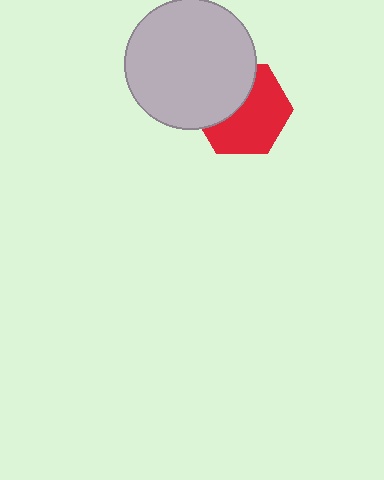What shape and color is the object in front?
The object in front is a light gray circle.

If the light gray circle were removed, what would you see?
You would see the complete red hexagon.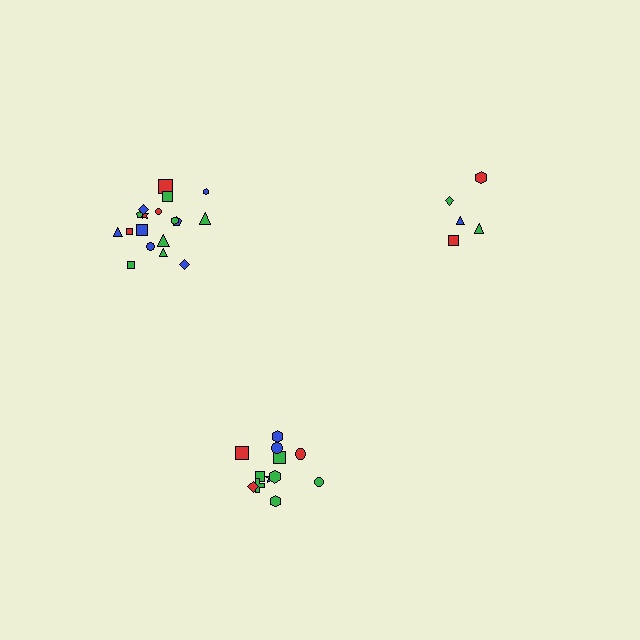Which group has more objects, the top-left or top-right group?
The top-left group.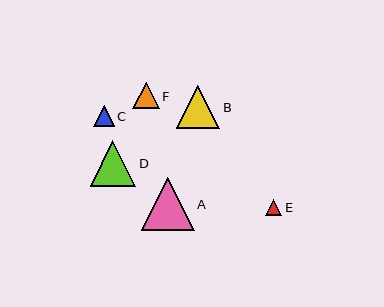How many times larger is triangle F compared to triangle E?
Triangle F is approximately 1.6 times the size of triangle E.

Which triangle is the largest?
Triangle A is the largest with a size of approximately 53 pixels.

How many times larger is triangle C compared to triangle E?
Triangle C is approximately 1.2 times the size of triangle E.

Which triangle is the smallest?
Triangle E is the smallest with a size of approximately 16 pixels.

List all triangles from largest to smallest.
From largest to smallest: A, D, B, F, C, E.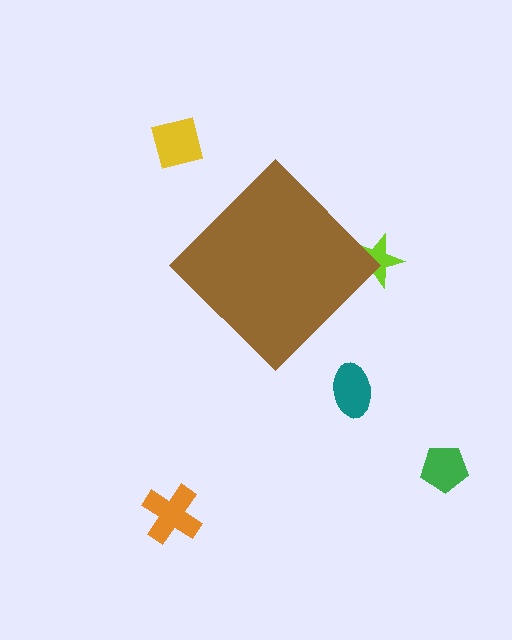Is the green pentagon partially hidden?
No, the green pentagon is fully visible.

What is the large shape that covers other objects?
A brown diamond.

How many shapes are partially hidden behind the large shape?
1 shape is partially hidden.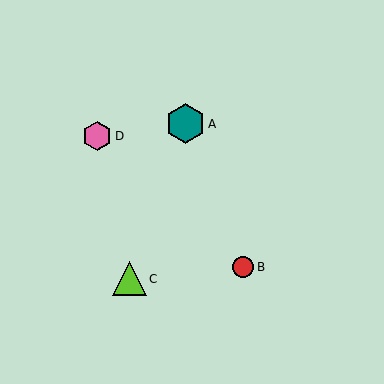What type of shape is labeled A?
Shape A is a teal hexagon.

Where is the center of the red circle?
The center of the red circle is at (243, 267).